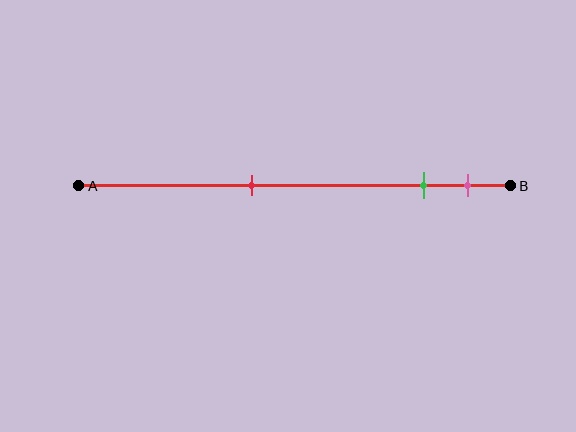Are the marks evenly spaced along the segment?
No, the marks are not evenly spaced.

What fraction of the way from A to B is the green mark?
The green mark is approximately 80% (0.8) of the way from A to B.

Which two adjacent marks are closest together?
The green and pink marks are the closest adjacent pair.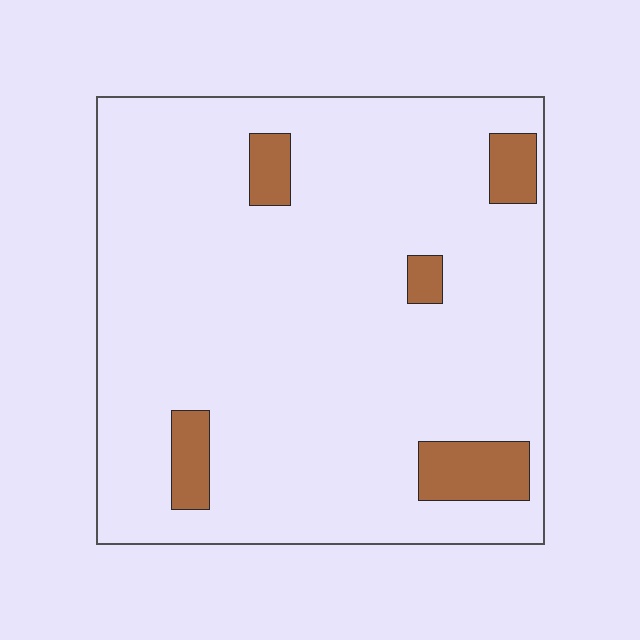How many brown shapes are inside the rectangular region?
5.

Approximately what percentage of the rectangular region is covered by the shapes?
Approximately 10%.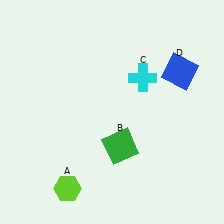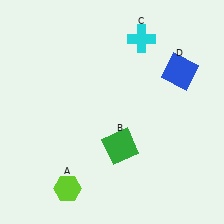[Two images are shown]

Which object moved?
The cyan cross (C) moved up.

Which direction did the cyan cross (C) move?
The cyan cross (C) moved up.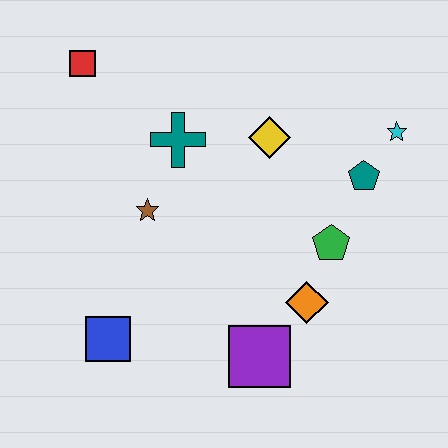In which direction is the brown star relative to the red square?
The brown star is below the red square.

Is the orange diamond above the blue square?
Yes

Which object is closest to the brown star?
The teal cross is closest to the brown star.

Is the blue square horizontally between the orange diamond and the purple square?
No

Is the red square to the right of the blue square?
No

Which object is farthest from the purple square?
The red square is farthest from the purple square.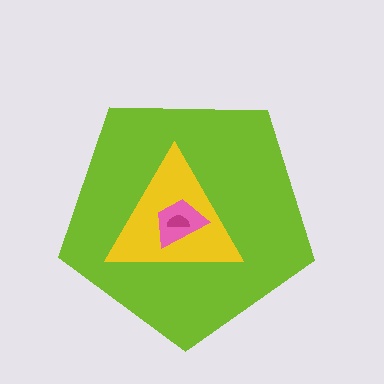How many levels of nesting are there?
4.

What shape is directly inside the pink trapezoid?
The magenta semicircle.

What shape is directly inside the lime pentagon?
The yellow triangle.